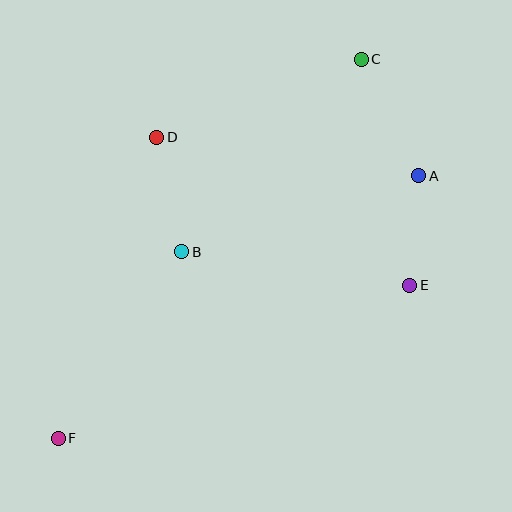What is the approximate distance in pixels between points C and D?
The distance between C and D is approximately 219 pixels.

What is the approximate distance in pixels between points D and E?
The distance between D and E is approximately 293 pixels.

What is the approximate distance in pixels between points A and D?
The distance between A and D is approximately 265 pixels.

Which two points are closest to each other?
Points A and E are closest to each other.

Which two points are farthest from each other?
Points C and F are farthest from each other.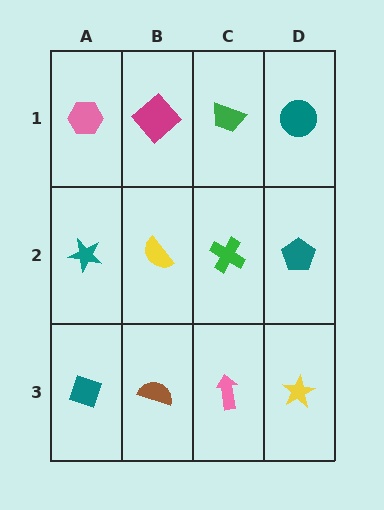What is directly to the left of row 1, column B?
A pink hexagon.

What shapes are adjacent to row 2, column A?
A pink hexagon (row 1, column A), a teal diamond (row 3, column A), a yellow semicircle (row 2, column B).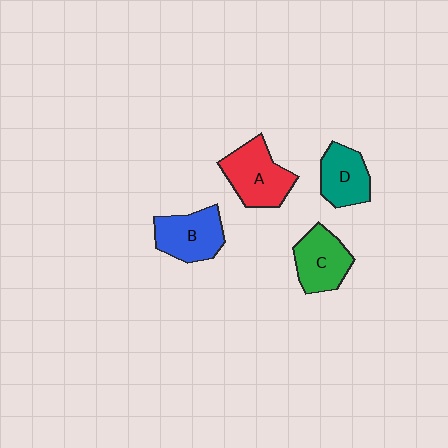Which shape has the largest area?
Shape A (red).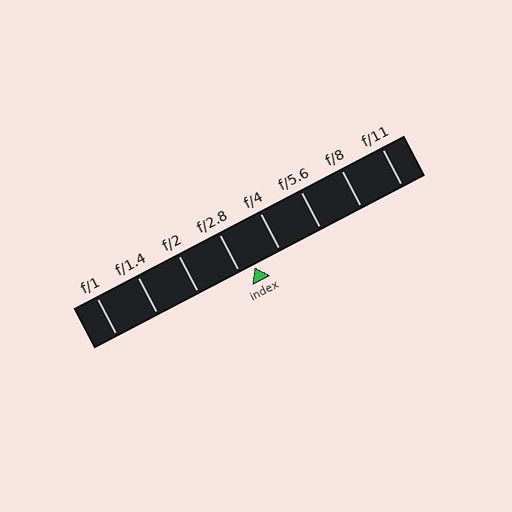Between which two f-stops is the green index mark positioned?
The index mark is between f/2.8 and f/4.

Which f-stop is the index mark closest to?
The index mark is closest to f/2.8.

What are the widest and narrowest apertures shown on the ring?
The widest aperture shown is f/1 and the narrowest is f/11.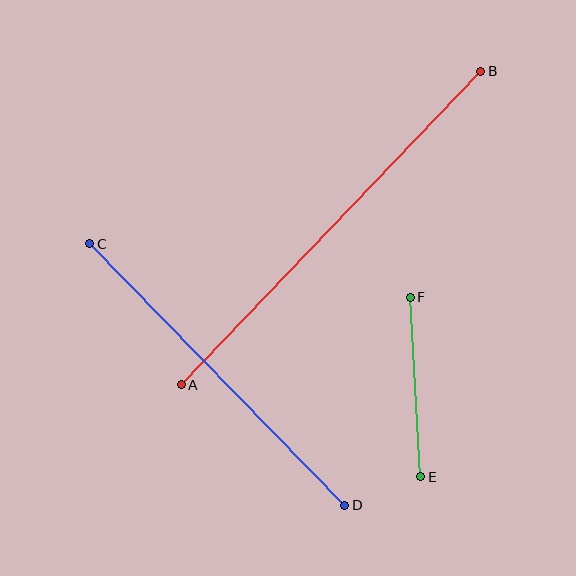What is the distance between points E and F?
The distance is approximately 180 pixels.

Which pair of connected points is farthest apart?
Points A and B are farthest apart.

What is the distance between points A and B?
The distance is approximately 434 pixels.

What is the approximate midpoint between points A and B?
The midpoint is at approximately (331, 228) pixels.